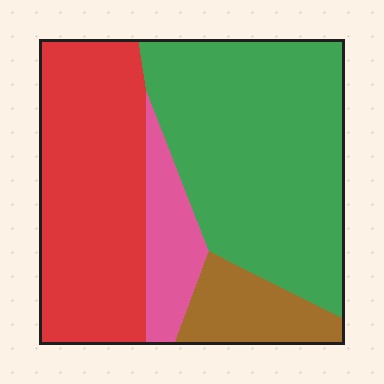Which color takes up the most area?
Green, at roughly 45%.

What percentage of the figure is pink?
Pink covers 10% of the figure.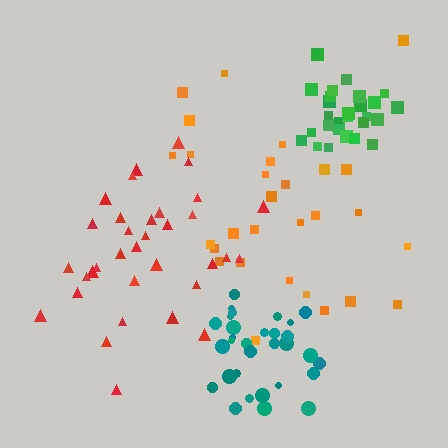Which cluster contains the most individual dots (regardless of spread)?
Red (34).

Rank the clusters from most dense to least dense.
green, teal, red, orange.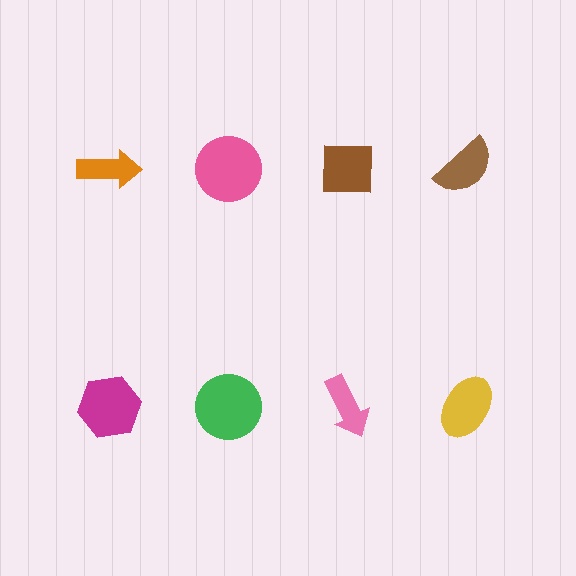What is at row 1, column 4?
A brown semicircle.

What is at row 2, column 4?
A yellow ellipse.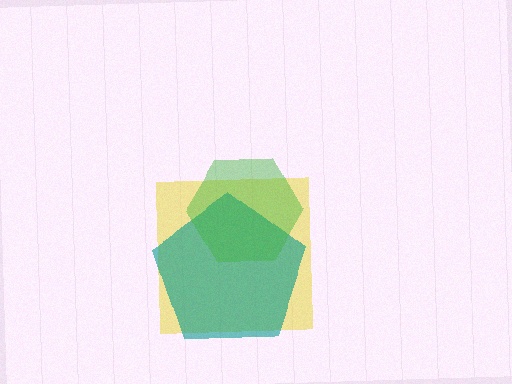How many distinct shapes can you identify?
There are 3 distinct shapes: a yellow square, a teal pentagon, a green hexagon.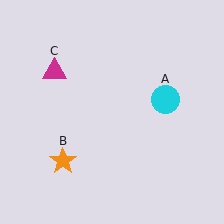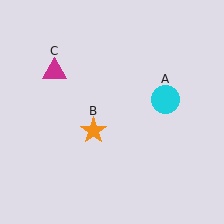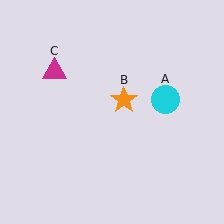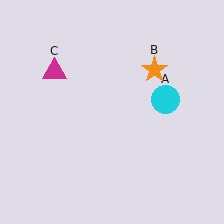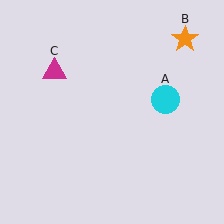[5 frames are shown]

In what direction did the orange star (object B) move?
The orange star (object B) moved up and to the right.